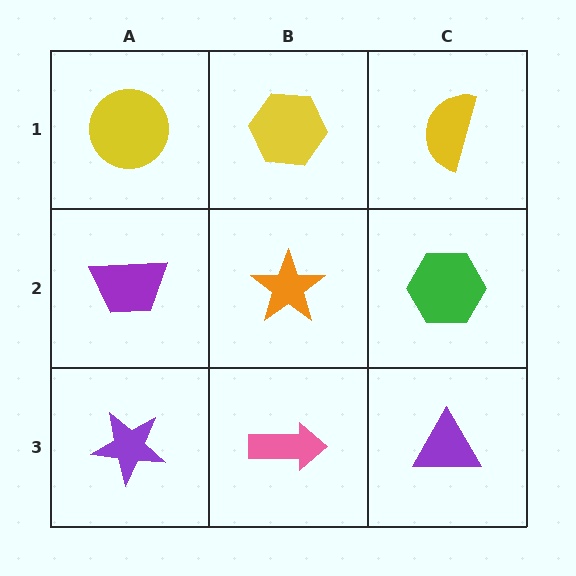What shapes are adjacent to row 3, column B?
An orange star (row 2, column B), a purple star (row 3, column A), a purple triangle (row 3, column C).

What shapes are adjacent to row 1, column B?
An orange star (row 2, column B), a yellow circle (row 1, column A), a yellow semicircle (row 1, column C).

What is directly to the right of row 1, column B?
A yellow semicircle.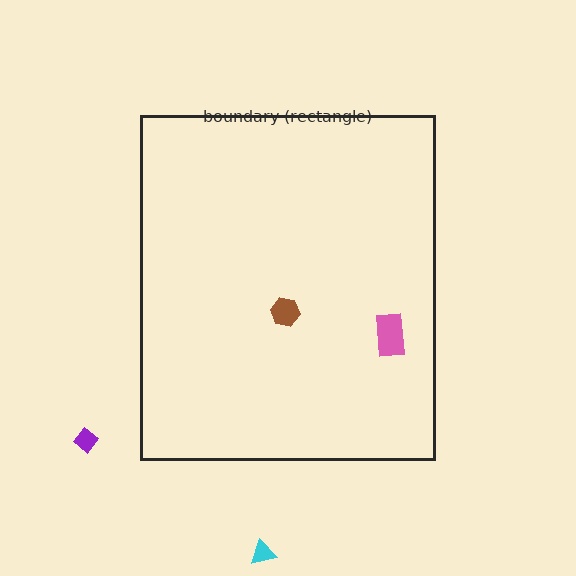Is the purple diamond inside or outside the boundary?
Outside.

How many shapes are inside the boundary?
2 inside, 2 outside.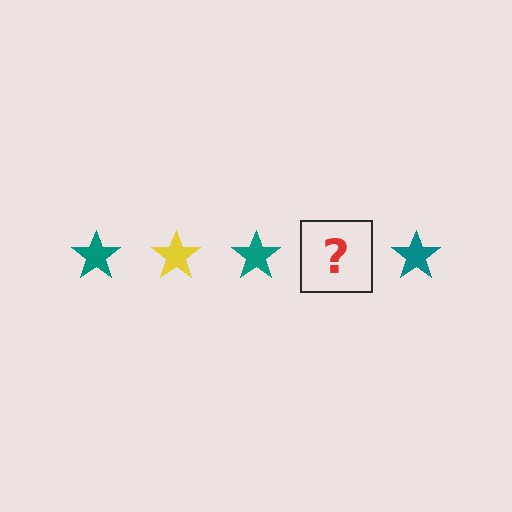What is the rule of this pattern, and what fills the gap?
The rule is that the pattern cycles through teal, yellow stars. The gap should be filled with a yellow star.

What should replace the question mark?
The question mark should be replaced with a yellow star.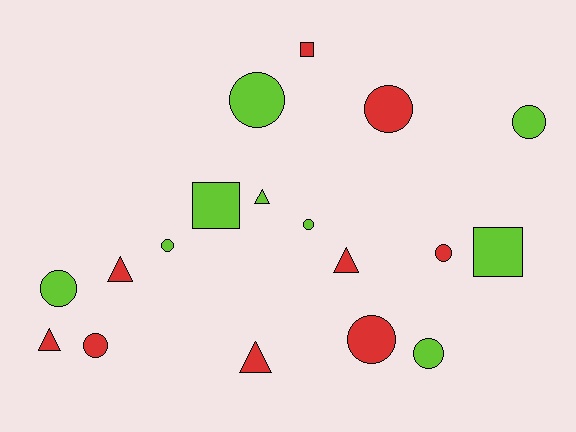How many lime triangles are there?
There is 1 lime triangle.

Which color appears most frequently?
Lime, with 9 objects.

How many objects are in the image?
There are 18 objects.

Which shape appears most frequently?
Circle, with 10 objects.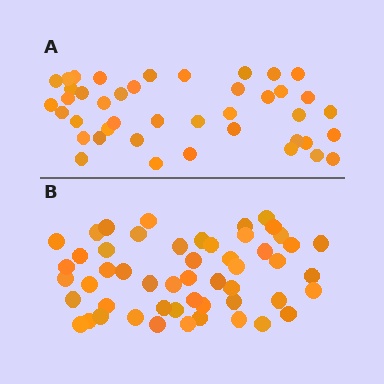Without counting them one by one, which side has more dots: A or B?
Region B (the bottom region) has more dots.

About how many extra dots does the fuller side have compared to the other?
Region B has roughly 10 or so more dots than region A.